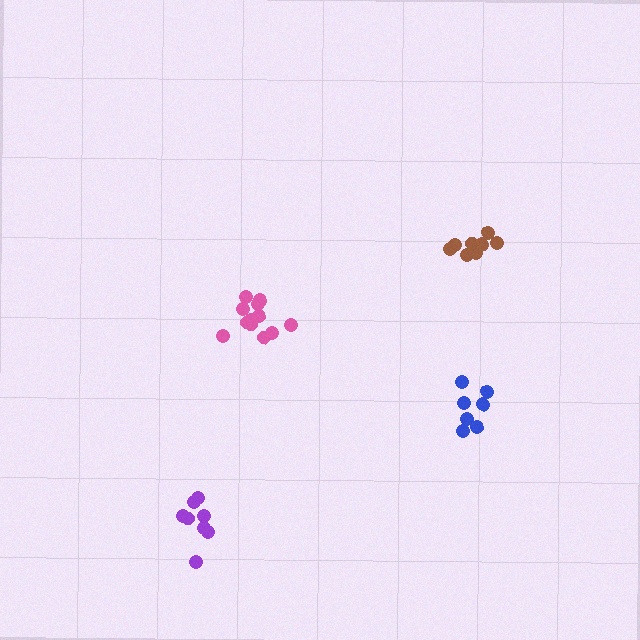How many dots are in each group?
Group 1: 12 dots, Group 2: 8 dots, Group 3: 8 dots, Group 4: 7 dots (35 total).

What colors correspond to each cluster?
The clusters are colored: pink, purple, brown, blue.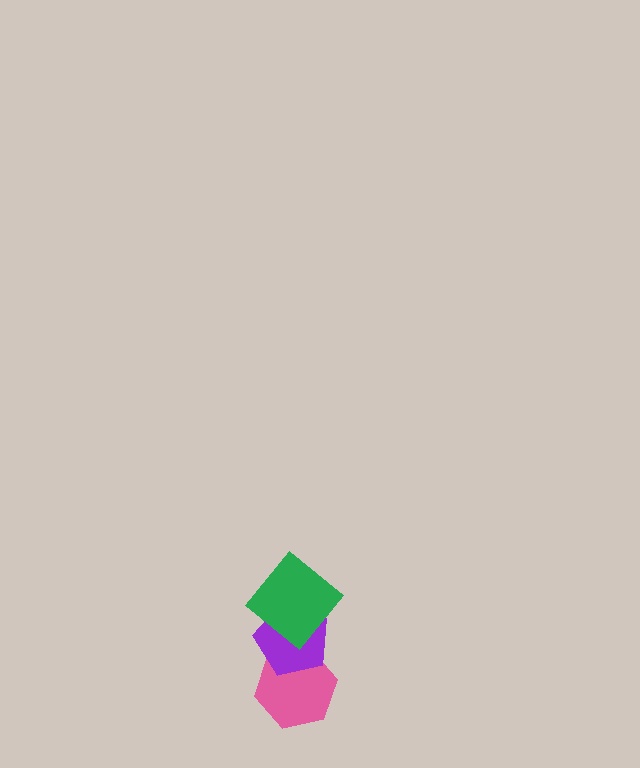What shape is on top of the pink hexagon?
The purple pentagon is on top of the pink hexagon.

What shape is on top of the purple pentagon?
The green diamond is on top of the purple pentagon.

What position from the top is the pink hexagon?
The pink hexagon is 3rd from the top.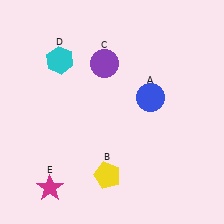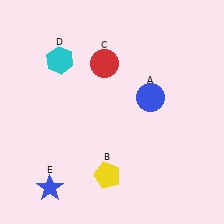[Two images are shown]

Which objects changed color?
C changed from purple to red. E changed from magenta to blue.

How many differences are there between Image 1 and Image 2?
There are 2 differences between the two images.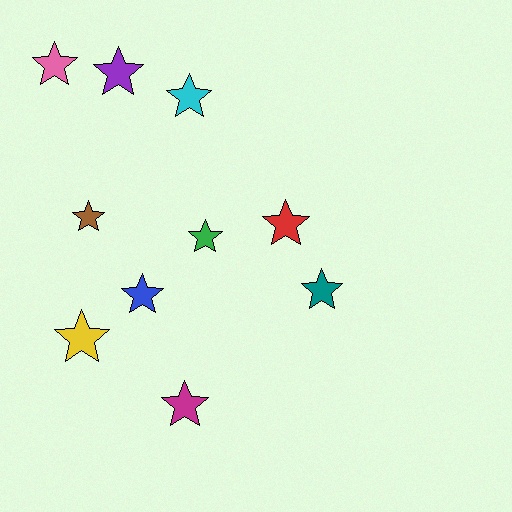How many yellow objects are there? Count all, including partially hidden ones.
There is 1 yellow object.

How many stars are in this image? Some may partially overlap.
There are 10 stars.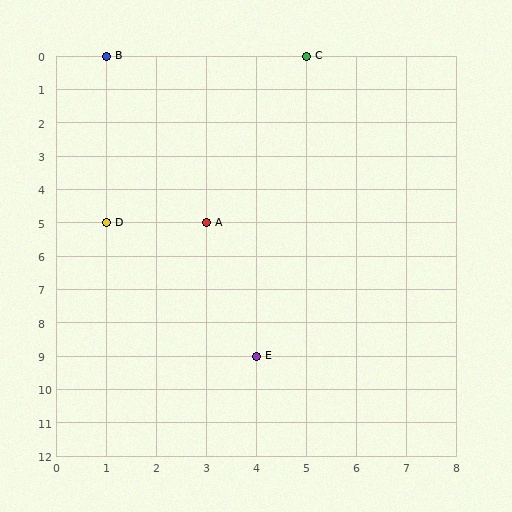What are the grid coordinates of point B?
Point B is at grid coordinates (1, 0).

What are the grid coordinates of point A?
Point A is at grid coordinates (3, 5).